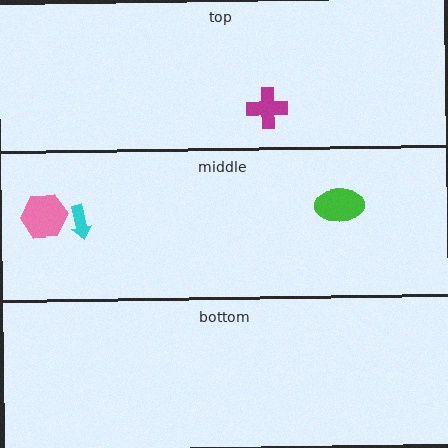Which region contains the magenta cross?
The top region.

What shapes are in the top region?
The magenta cross.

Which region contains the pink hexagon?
The middle region.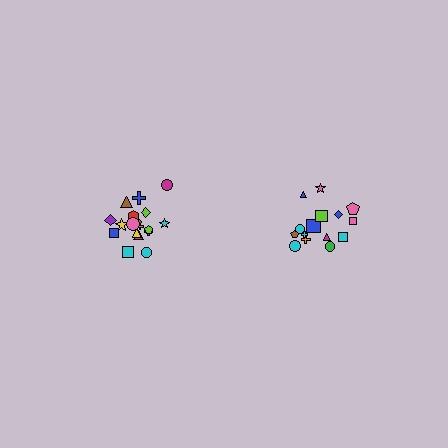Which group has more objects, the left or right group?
The left group.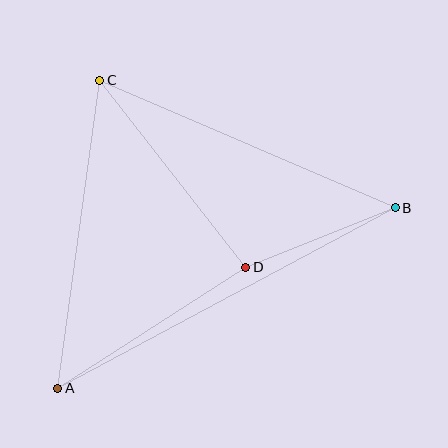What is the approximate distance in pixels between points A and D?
The distance between A and D is approximately 224 pixels.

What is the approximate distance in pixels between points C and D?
The distance between C and D is approximately 237 pixels.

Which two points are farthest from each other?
Points A and B are farthest from each other.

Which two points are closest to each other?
Points B and D are closest to each other.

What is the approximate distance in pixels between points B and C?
The distance between B and C is approximately 322 pixels.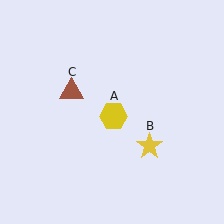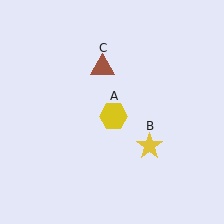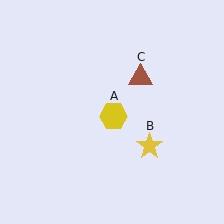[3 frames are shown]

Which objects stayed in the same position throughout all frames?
Yellow hexagon (object A) and yellow star (object B) remained stationary.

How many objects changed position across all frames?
1 object changed position: brown triangle (object C).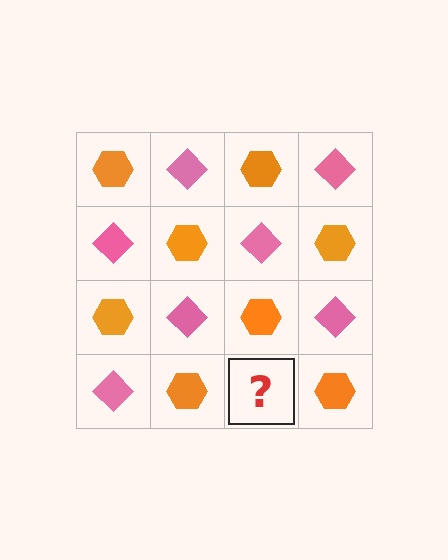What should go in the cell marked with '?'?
The missing cell should contain a pink diamond.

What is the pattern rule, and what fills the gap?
The rule is that it alternates orange hexagon and pink diamond in a checkerboard pattern. The gap should be filled with a pink diamond.